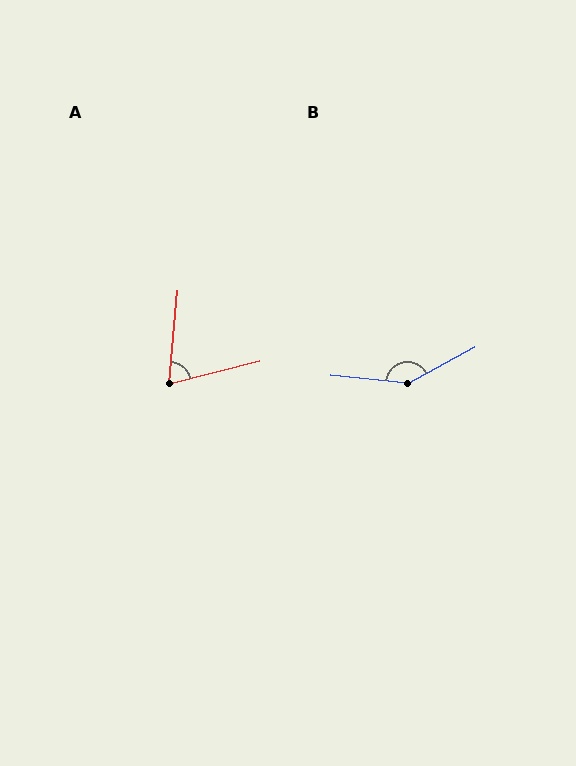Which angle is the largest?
B, at approximately 146 degrees.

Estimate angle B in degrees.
Approximately 146 degrees.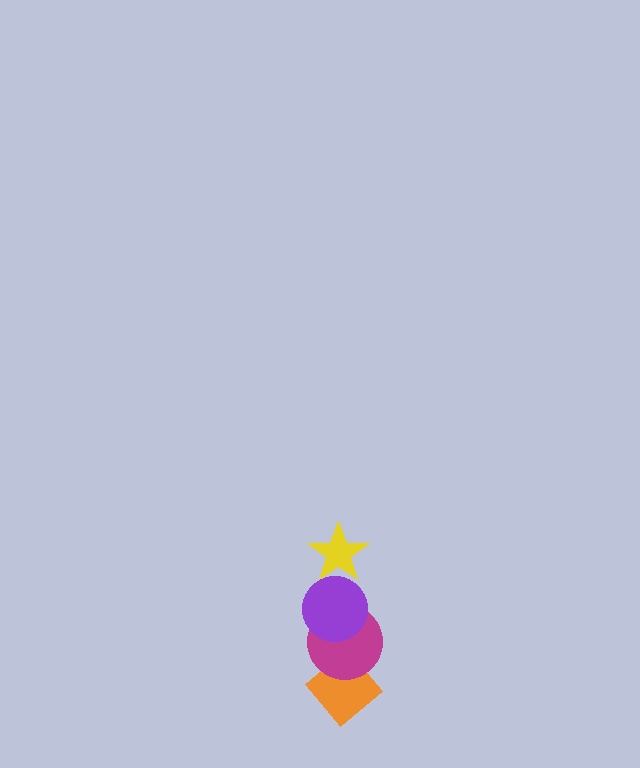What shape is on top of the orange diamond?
The magenta circle is on top of the orange diamond.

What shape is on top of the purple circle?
The yellow star is on top of the purple circle.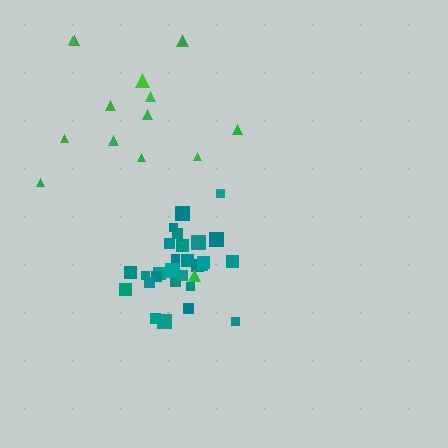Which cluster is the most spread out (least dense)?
Green.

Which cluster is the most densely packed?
Teal.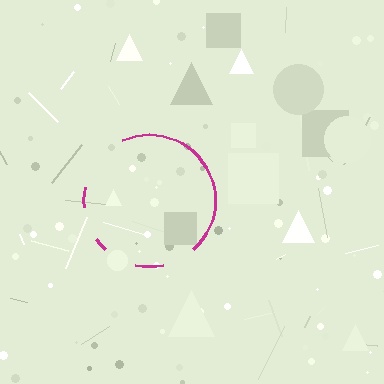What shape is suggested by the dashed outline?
The dashed outline suggests a circle.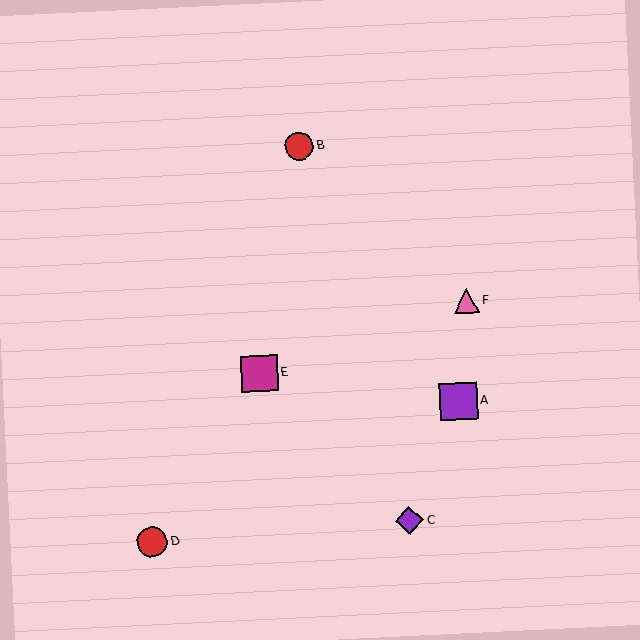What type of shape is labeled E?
Shape E is a magenta square.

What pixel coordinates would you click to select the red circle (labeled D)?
Click at (152, 542) to select the red circle D.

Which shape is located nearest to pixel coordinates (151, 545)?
The red circle (labeled D) at (152, 542) is nearest to that location.